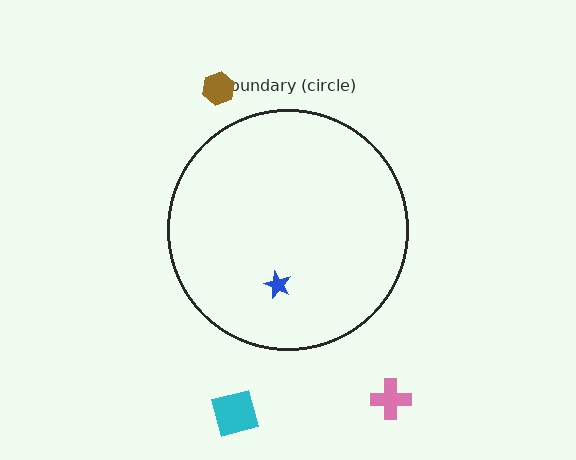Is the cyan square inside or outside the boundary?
Outside.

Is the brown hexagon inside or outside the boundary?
Outside.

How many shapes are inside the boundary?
1 inside, 3 outside.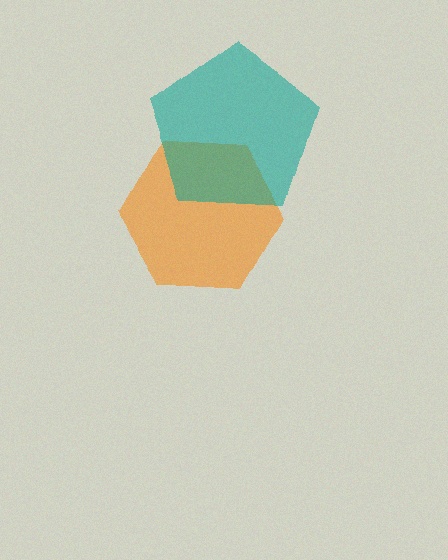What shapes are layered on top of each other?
The layered shapes are: an orange hexagon, a teal pentagon.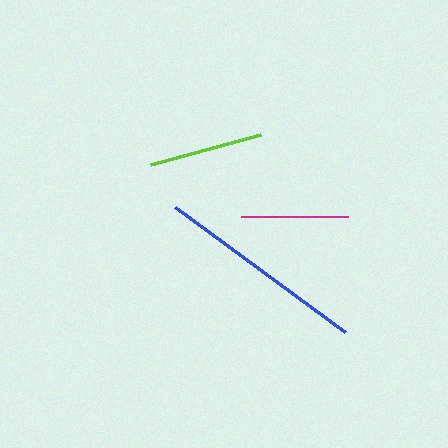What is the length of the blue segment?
The blue segment is approximately 211 pixels long.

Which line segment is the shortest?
The magenta line is the shortest at approximately 107 pixels.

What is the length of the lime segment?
The lime segment is approximately 114 pixels long.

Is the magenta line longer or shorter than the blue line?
The blue line is longer than the magenta line.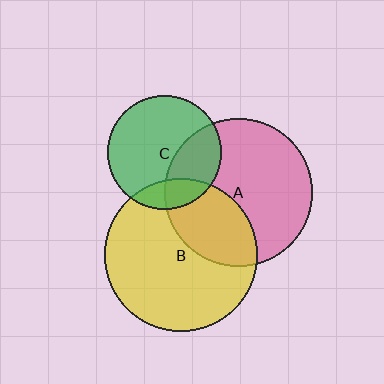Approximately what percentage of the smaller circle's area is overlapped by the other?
Approximately 35%.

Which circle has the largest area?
Circle B (yellow).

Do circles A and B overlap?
Yes.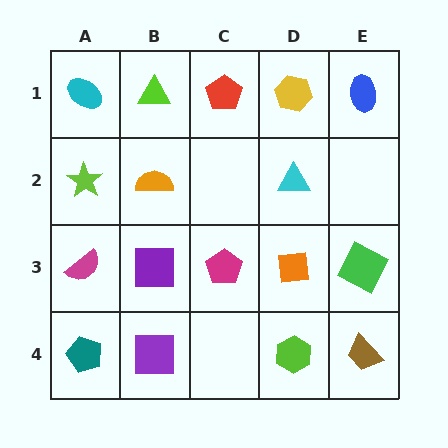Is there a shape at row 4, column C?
No, that cell is empty.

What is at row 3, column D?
An orange square.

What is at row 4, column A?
A teal pentagon.